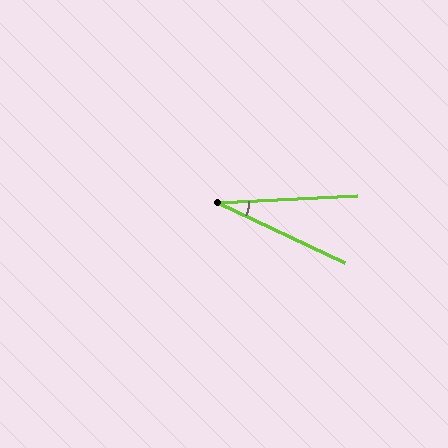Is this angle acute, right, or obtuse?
It is acute.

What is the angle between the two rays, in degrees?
Approximately 28 degrees.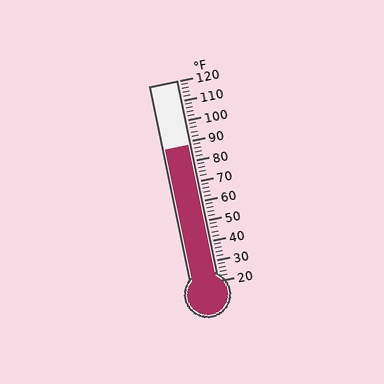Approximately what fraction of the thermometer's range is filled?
The thermometer is filled to approximately 70% of its range.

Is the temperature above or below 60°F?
The temperature is above 60°F.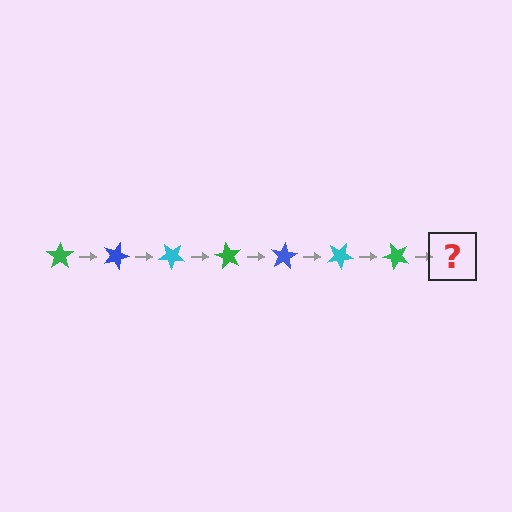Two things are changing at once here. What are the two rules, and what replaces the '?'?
The two rules are that it rotates 20 degrees each step and the color cycles through green, blue, and cyan. The '?' should be a blue star, rotated 140 degrees from the start.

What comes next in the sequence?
The next element should be a blue star, rotated 140 degrees from the start.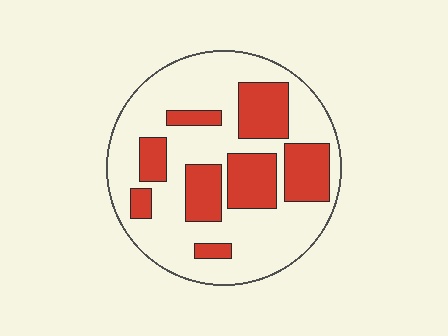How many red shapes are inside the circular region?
8.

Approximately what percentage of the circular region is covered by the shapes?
Approximately 30%.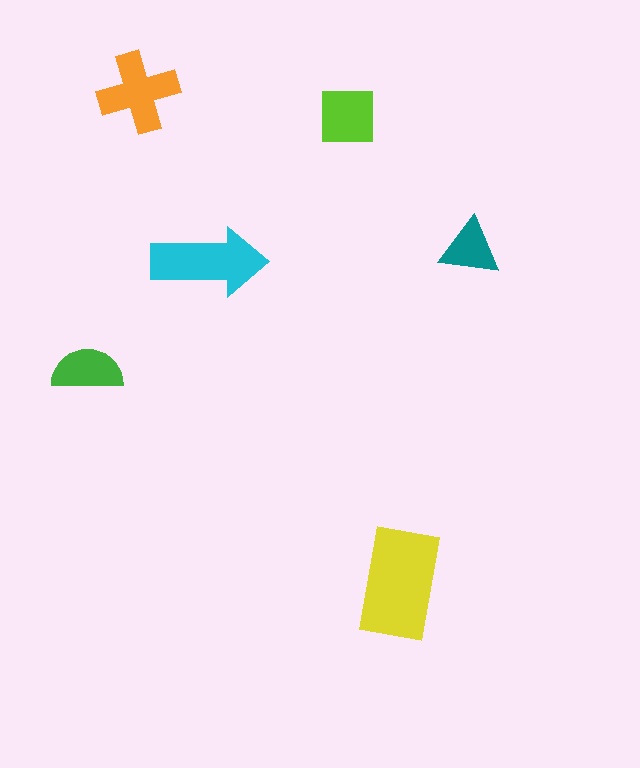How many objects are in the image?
There are 6 objects in the image.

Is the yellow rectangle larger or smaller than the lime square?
Larger.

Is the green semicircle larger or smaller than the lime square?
Smaller.